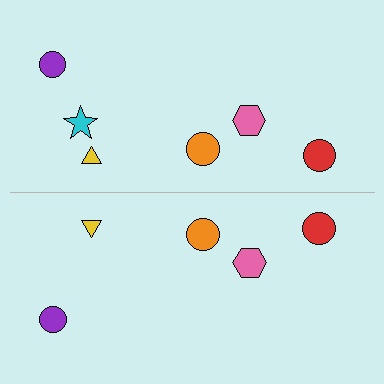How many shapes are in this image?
There are 11 shapes in this image.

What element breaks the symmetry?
A cyan star is missing from the bottom side.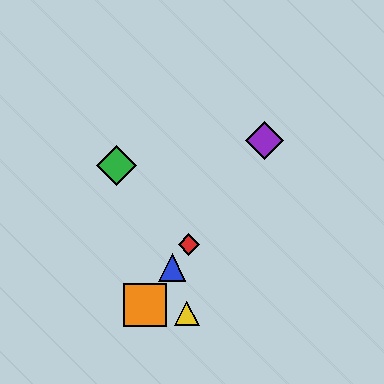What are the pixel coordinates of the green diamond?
The green diamond is at (117, 165).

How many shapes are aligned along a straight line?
4 shapes (the red diamond, the blue triangle, the purple diamond, the orange square) are aligned along a straight line.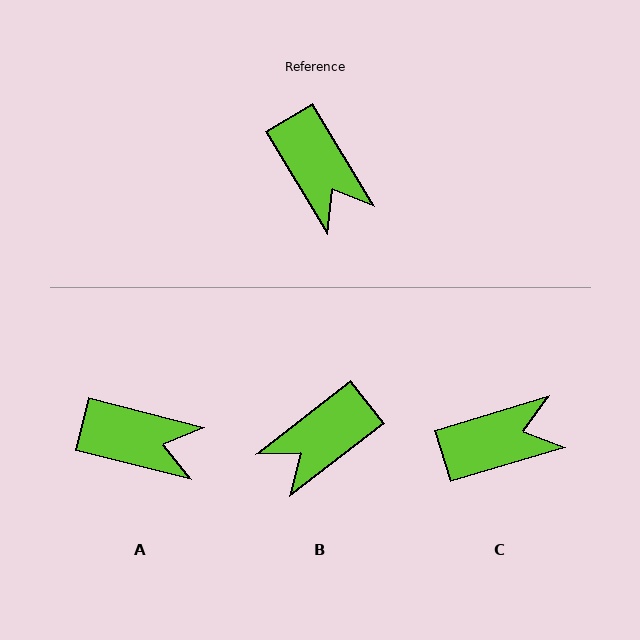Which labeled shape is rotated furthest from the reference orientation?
B, about 83 degrees away.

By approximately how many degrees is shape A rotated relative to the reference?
Approximately 45 degrees counter-clockwise.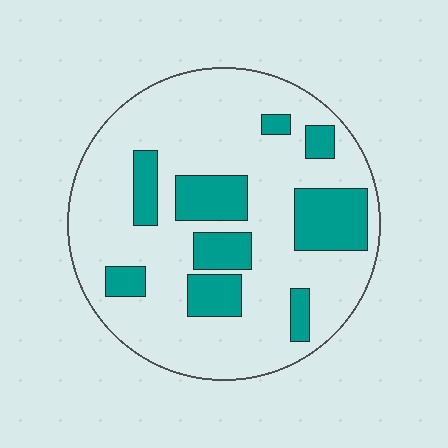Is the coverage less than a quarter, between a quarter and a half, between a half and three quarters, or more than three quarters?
Less than a quarter.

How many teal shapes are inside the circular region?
9.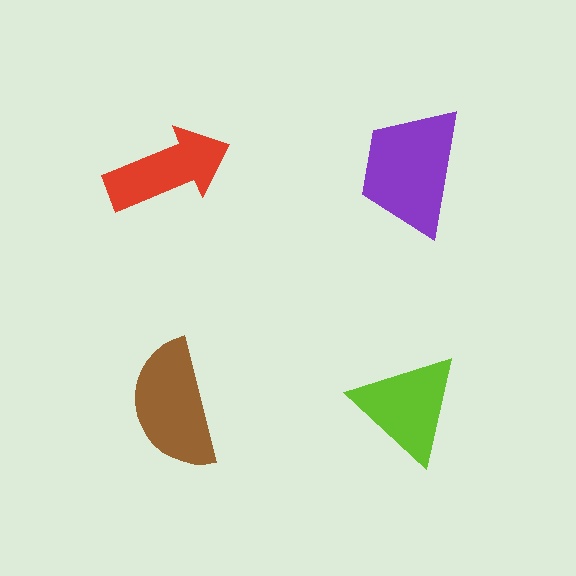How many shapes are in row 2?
2 shapes.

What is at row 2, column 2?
A lime triangle.